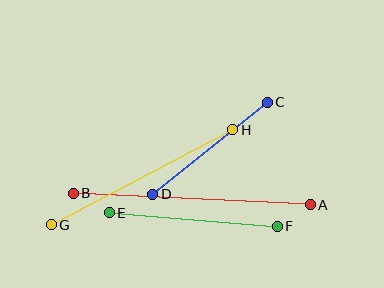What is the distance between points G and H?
The distance is approximately 205 pixels.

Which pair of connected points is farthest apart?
Points A and B are farthest apart.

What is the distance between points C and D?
The distance is approximately 147 pixels.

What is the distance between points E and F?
The distance is approximately 168 pixels.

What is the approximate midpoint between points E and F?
The midpoint is at approximately (193, 219) pixels.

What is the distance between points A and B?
The distance is approximately 237 pixels.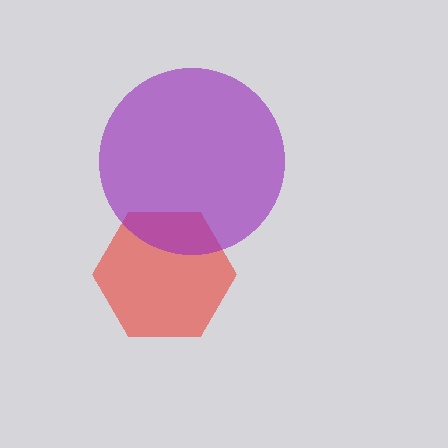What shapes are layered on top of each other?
The layered shapes are: a red hexagon, a purple circle.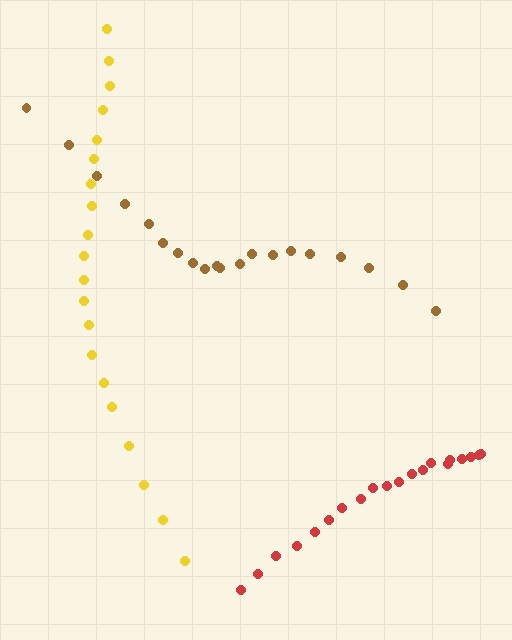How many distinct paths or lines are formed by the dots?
There are 3 distinct paths.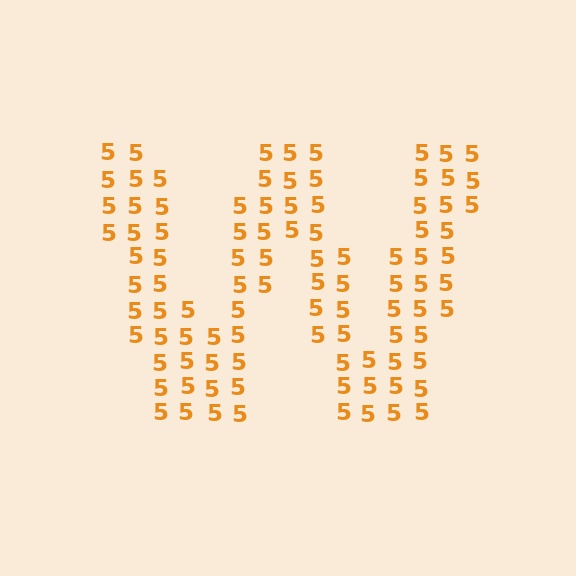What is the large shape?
The large shape is the letter W.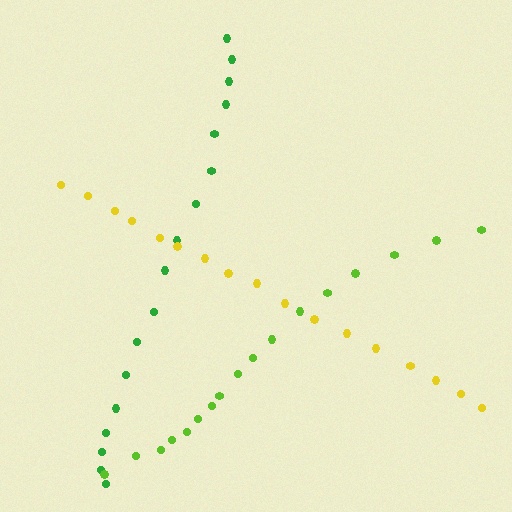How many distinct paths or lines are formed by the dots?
There are 3 distinct paths.